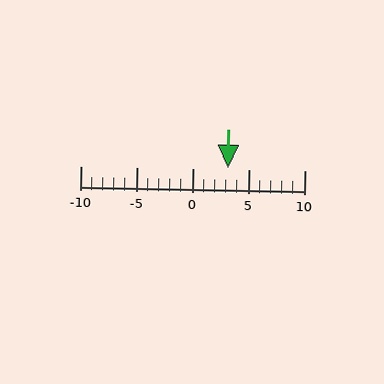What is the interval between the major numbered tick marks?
The major tick marks are spaced 5 units apart.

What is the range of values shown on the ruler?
The ruler shows values from -10 to 10.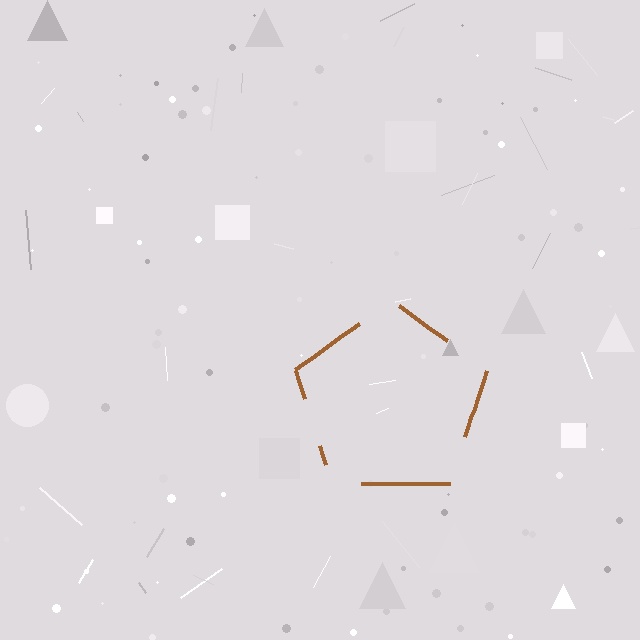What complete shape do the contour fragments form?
The contour fragments form a pentagon.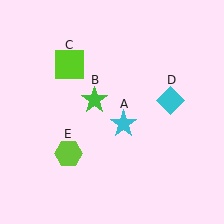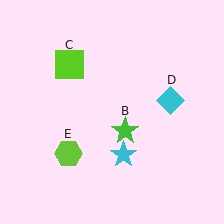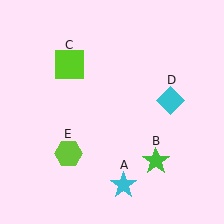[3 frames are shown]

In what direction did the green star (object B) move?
The green star (object B) moved down and to the right.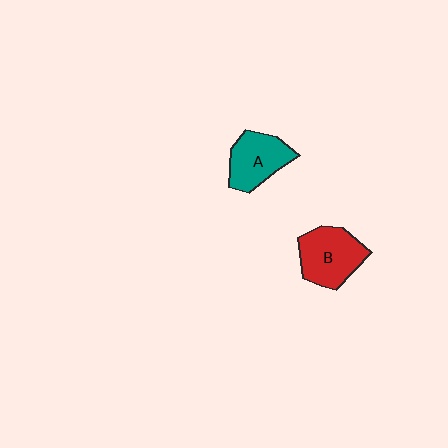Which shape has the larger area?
Shape B (red).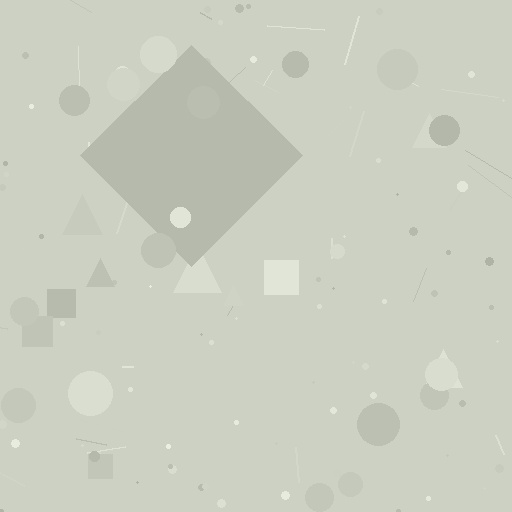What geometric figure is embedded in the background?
A diamond is embedded in the background.